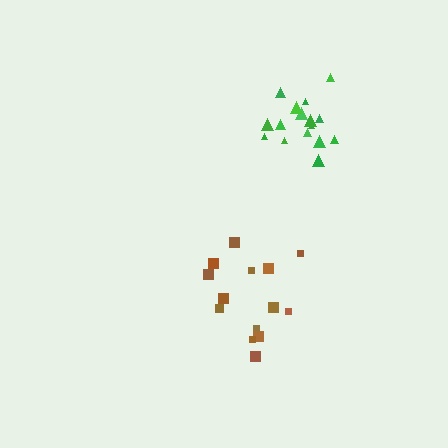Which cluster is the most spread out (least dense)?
Brown.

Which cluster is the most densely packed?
Green.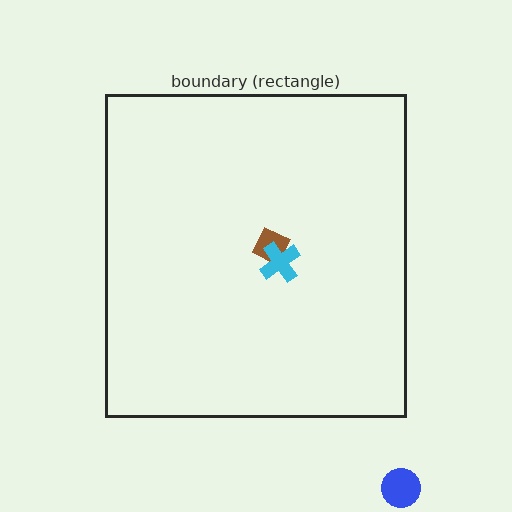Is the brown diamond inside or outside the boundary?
Inside.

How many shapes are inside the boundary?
2 inside, 1 outside.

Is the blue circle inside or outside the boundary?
Outside.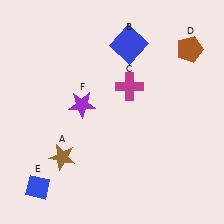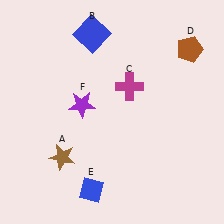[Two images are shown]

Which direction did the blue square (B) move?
The blue square (B) moved left.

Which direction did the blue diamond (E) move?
The blue diamond (E) moved right.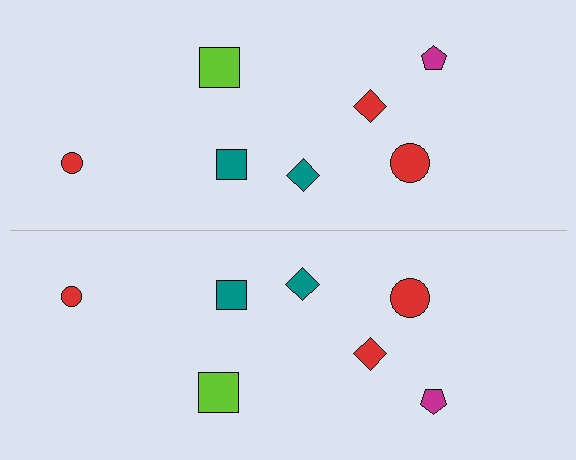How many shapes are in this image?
There are 14 shapes in this image.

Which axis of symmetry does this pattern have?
The pattern has a horizontal axis of symmetry running through the center of the image.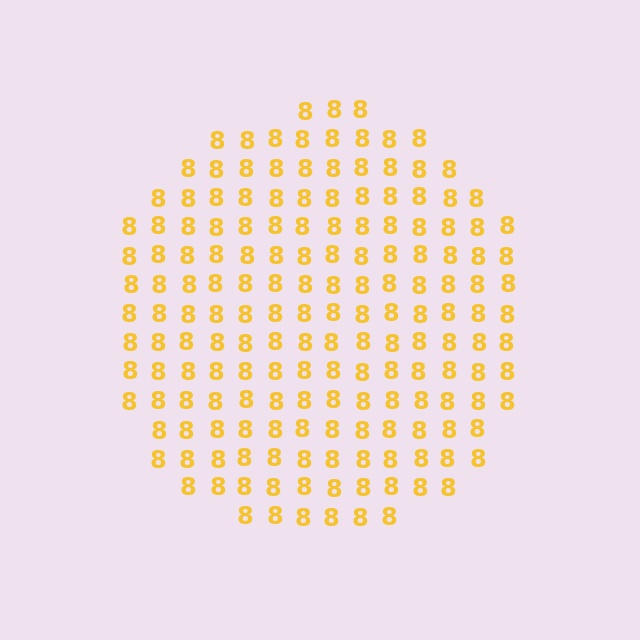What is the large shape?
The large shape is a circle.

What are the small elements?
The small elements are digit 8's.